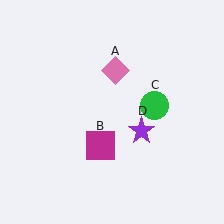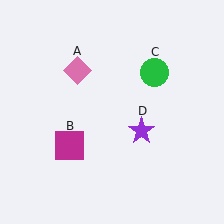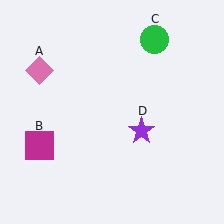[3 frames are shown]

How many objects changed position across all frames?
3 objects changed position: pink diamond (object A), magenta square (object B), green circle (object C).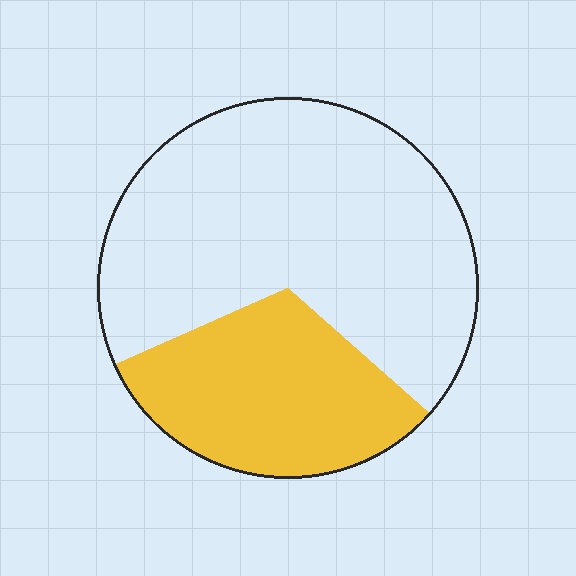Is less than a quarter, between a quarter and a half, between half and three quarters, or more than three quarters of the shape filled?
Between a quarter and a half.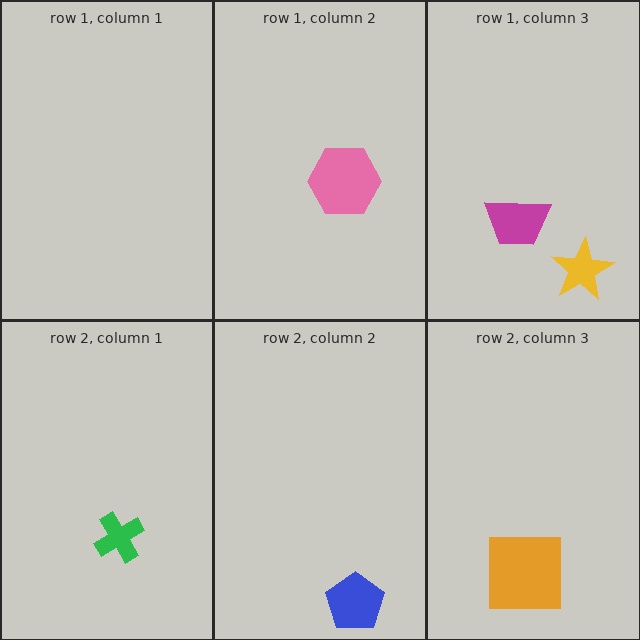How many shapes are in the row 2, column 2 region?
1.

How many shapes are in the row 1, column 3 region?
2.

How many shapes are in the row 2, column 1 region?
1.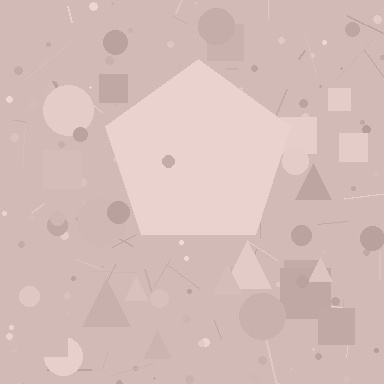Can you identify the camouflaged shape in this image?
The camouflaged shape is a pentagon.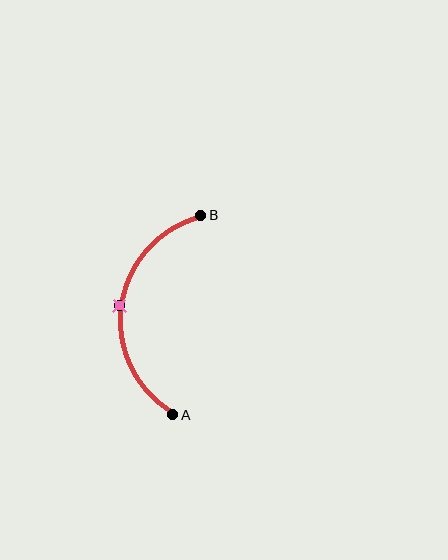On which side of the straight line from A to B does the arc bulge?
The arc bulges to the left of the straight line connecting A and B.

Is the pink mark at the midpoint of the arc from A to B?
Yes. The pink mark lies on the arc at equal arc-length from both A and B — it is the arc midpoint.